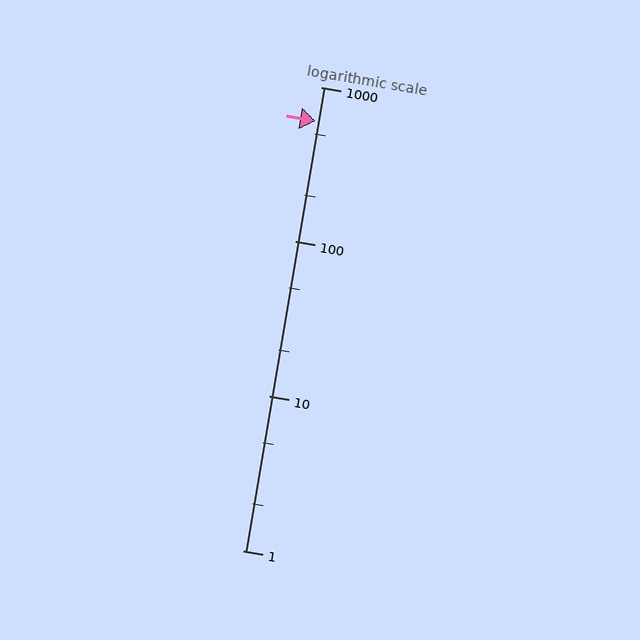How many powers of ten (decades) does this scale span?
The scale spans 3 decades, from 1 to 1000.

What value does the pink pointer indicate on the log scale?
The pointer indicates approximately 600.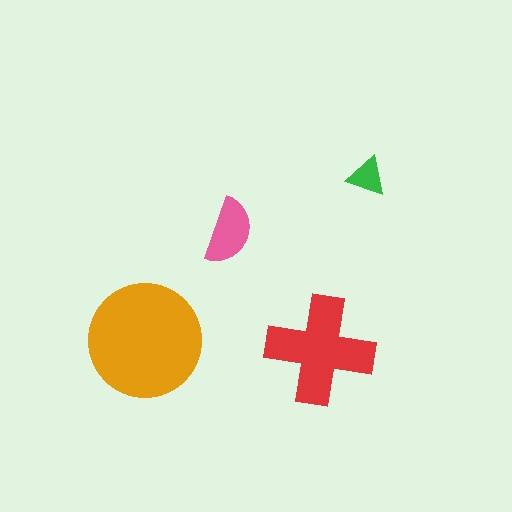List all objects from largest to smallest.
The orange circle, the red cross, the pink semicircle, the green triangle.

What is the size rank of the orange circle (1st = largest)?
1st.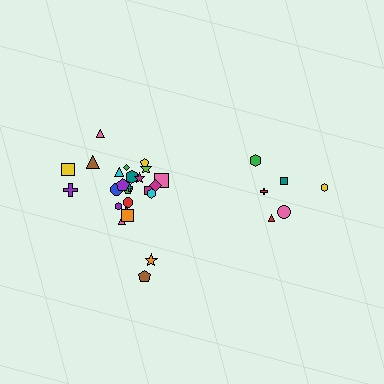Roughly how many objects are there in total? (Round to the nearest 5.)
Roughly 30 objects in total.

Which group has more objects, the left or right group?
The left group.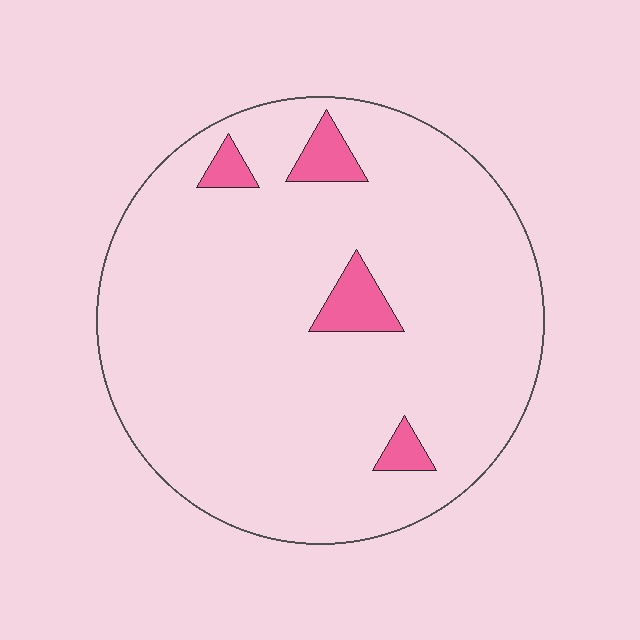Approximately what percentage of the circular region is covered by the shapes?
Approximately 5%.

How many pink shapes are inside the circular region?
4.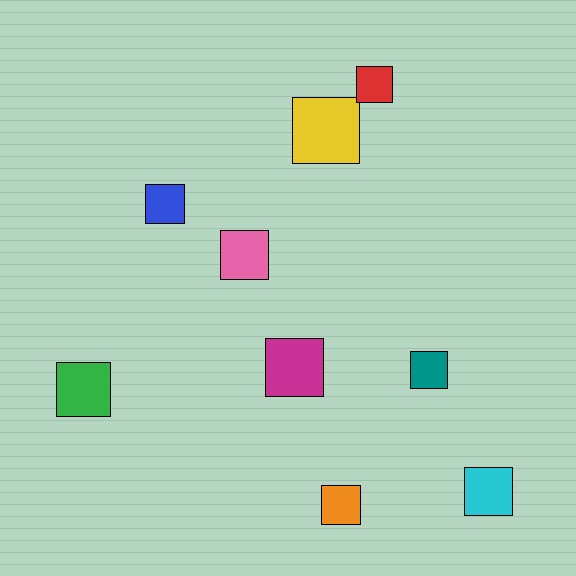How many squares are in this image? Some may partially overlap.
There are 9 squares.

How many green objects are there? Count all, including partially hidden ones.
There is 1 green object.